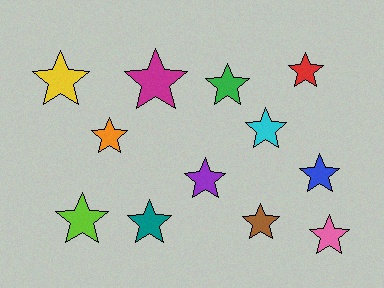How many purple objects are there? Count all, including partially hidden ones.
There is 1 purple object.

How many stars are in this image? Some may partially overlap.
There are 12 stars.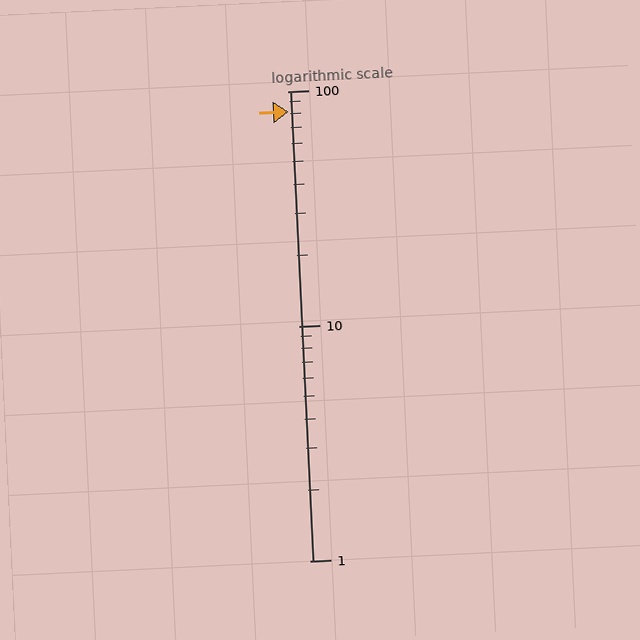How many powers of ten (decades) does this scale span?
The scale spans 2 decades, from 1 to 100.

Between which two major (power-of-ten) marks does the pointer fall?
The pointer is between 10 and 100.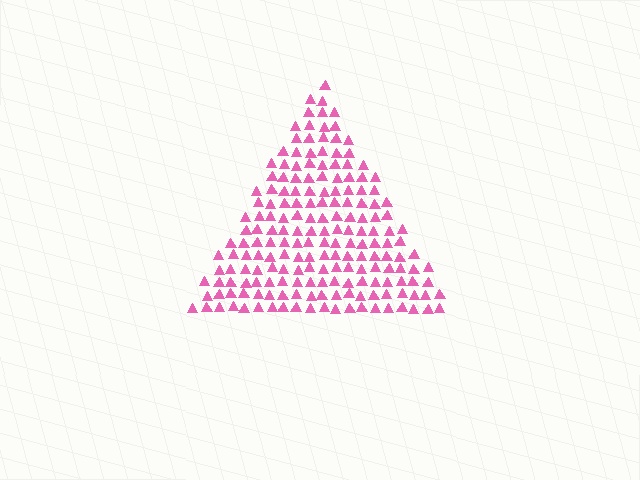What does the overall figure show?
The overall figure shows a triangle.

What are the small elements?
The small elements are triangles.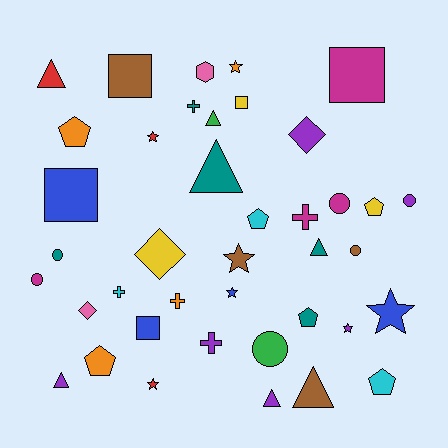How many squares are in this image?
There are 5 squares.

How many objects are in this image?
There are 40 objects.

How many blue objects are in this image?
There are 4 blue objects.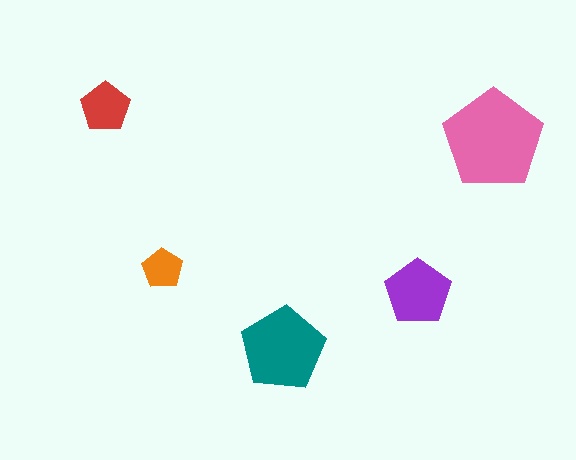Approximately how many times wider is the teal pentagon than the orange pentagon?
About 2 times wider.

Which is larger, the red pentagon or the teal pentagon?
The teal one.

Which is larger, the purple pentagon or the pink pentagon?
The pink one.